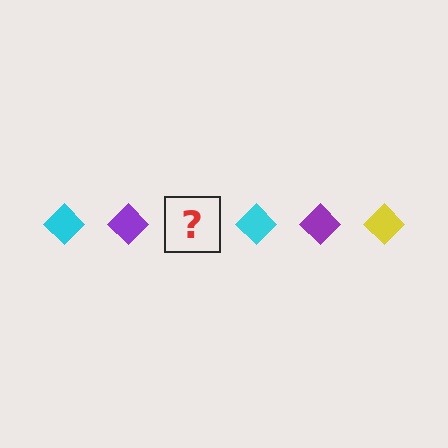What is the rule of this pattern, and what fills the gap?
The rule is that the pattern cycles through cyan, purple, yellow diamonds. The gap should be filled with a yellow diamond.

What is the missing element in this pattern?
The missing element is a yellow diamond.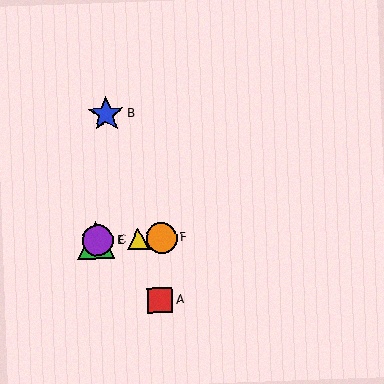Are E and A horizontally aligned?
No, E is at y≈240 and A is at y≈300.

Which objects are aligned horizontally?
Objects C, D, E, F are aligned horizontally.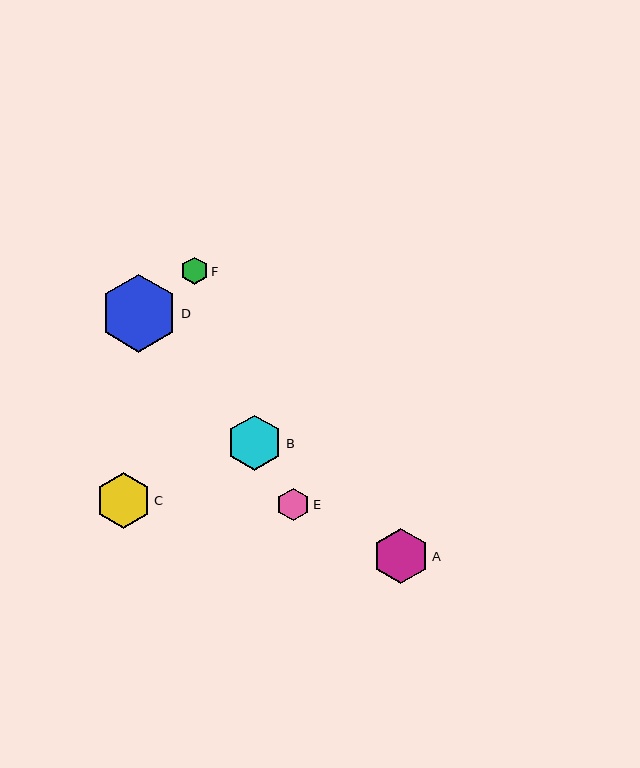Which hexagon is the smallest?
Hexagon F is the smallest with a size of approximately 27 pixels.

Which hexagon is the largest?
Hexagon D is the largest with a size of approximately 78 pixels.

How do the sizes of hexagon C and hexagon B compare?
Hexagon C and hexagon B are approximately the same size.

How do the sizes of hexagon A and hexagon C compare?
Hexagon A and hexagon C are approximately the same size.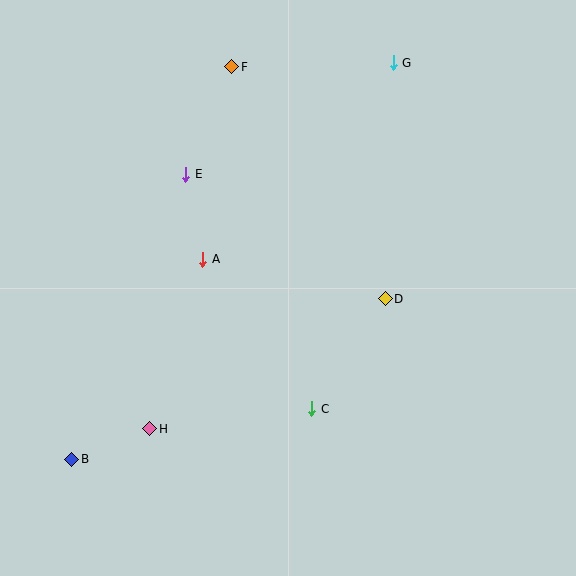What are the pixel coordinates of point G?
Point G is at (393, 63).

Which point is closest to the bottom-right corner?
Point C is closest to the bottom-right corner.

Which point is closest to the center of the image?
Point A at (203, 259) is closest to the center.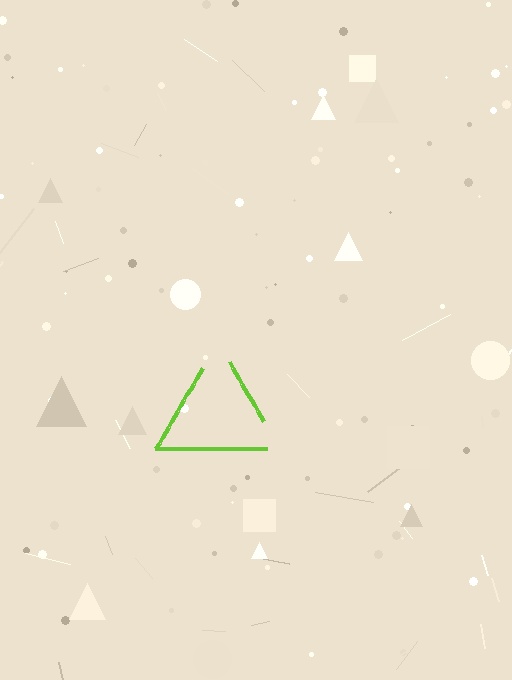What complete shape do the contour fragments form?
The contour fragments form a triangle.